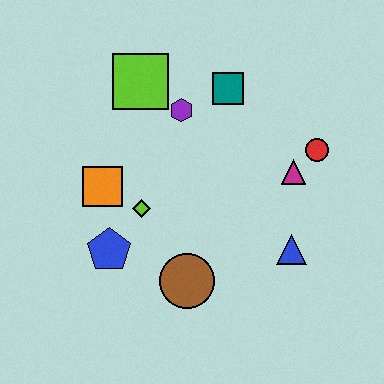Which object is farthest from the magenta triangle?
The blue pentagon is farthest from the magenta triangle.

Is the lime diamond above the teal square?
No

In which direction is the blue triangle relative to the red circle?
The blue triangle is below the red circle.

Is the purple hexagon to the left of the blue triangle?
Yes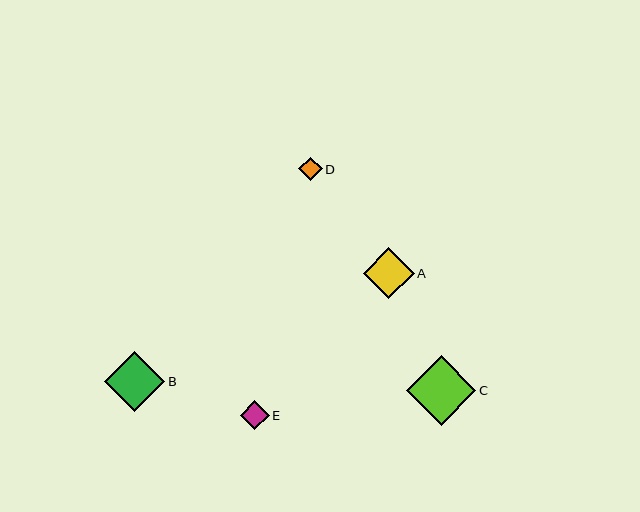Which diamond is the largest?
Diamond C is the largest with a size of approximately 69 pixels.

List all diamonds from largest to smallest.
From largest to smallest: C, B, A, E, D.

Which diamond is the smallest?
Diamond D is the smallest with a size of approximately 24 pixels.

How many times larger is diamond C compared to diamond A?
Diamond C is approximately 1.4 times the size of diamond A.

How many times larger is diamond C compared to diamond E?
Diamond C is approximately 2.4 times the size of diamond E.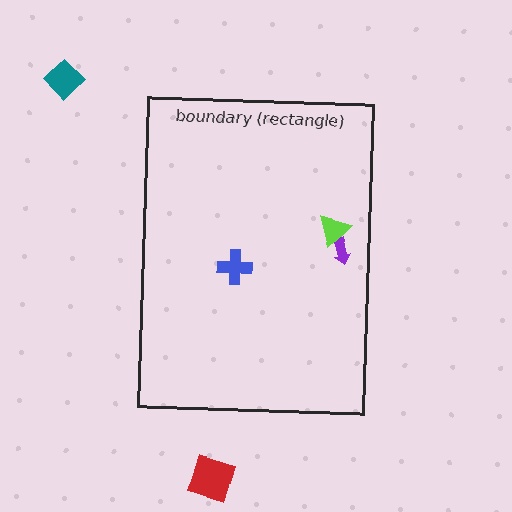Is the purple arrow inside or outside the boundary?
Inside.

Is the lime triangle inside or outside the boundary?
Inside.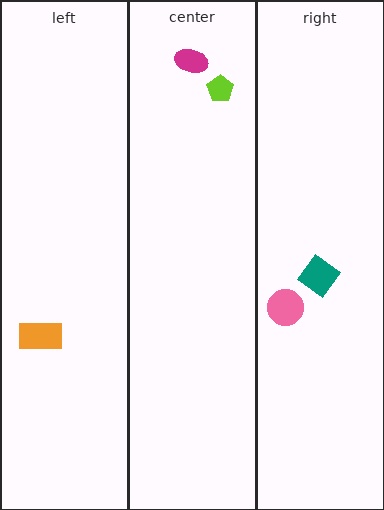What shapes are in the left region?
The orange rectangle.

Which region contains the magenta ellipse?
The center region.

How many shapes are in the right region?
2.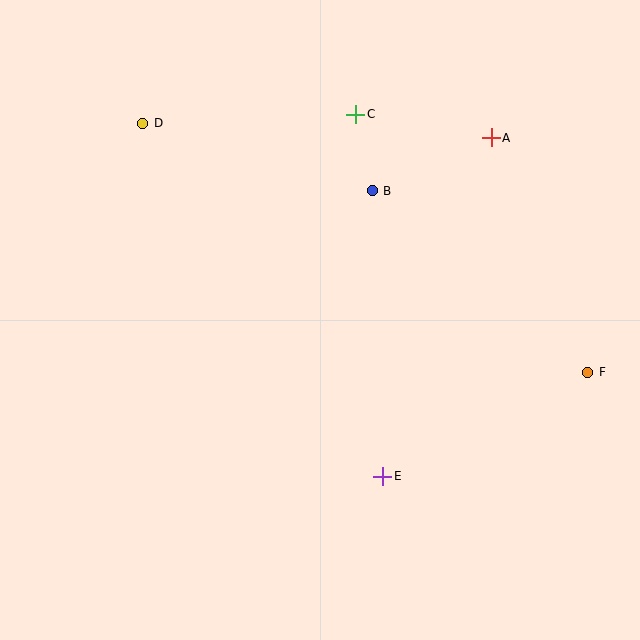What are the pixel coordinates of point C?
Point C is at (356, 114).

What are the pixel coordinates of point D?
Point D is at (143, 123).